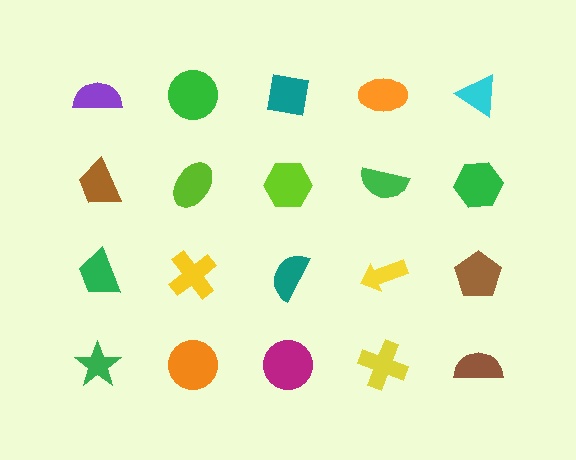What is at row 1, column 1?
A purple semicircle.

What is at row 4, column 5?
A brown semicircle.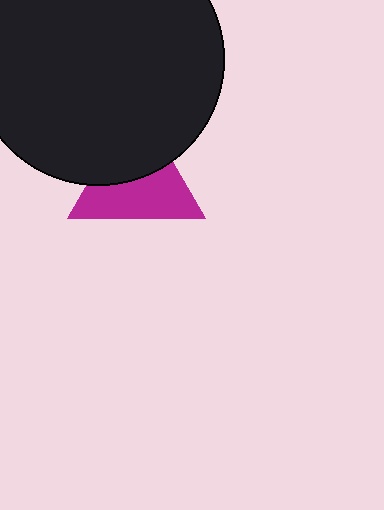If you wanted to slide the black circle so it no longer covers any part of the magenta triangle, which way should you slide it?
Slide it up — that is the most direct way to separate the two shapes.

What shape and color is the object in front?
The object in front is a black circle.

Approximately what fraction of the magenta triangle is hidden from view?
Roughly 43% of the magenta triangle is hidden behind the black circle.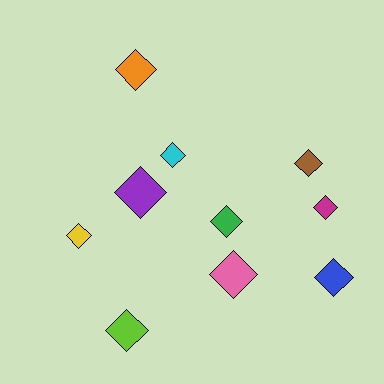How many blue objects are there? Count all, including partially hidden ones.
There is 1 blue object.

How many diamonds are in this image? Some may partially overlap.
There are 10 diamonds.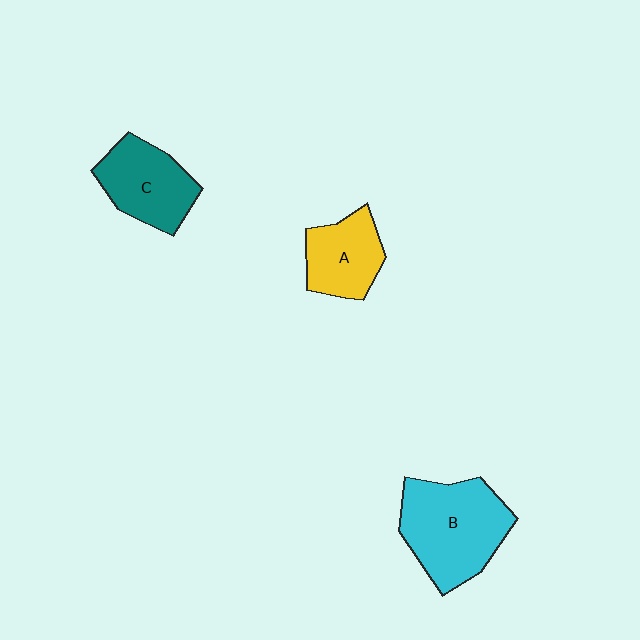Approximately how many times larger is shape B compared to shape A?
Approximately 1.7 times.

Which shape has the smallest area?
Shape A (yellow).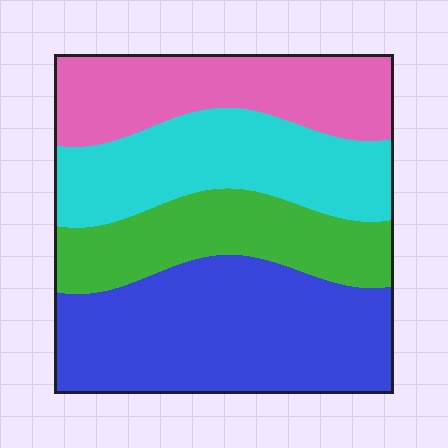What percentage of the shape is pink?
Pink covers roughly 20% of the shape.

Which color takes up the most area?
Blue, at roughly 35%.